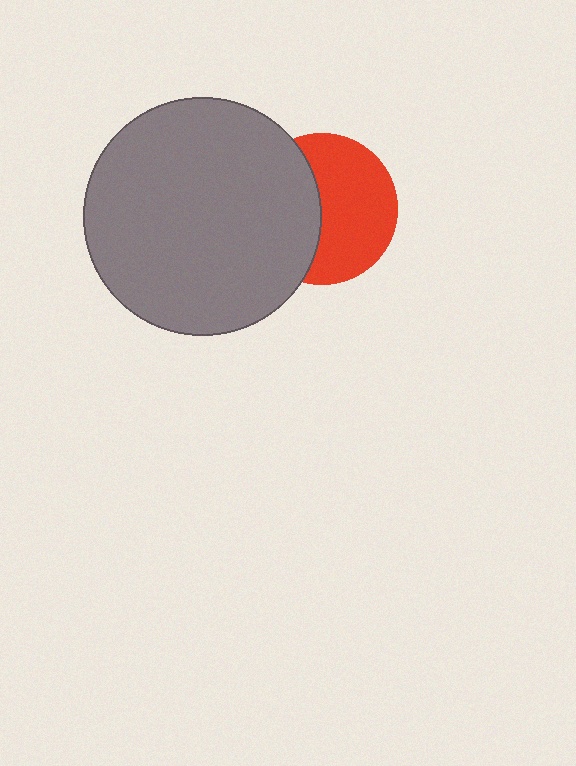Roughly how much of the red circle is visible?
About half of it is visible (roughly 57%).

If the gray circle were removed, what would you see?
You would see the complete red circle.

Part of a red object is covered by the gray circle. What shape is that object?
It is a circle.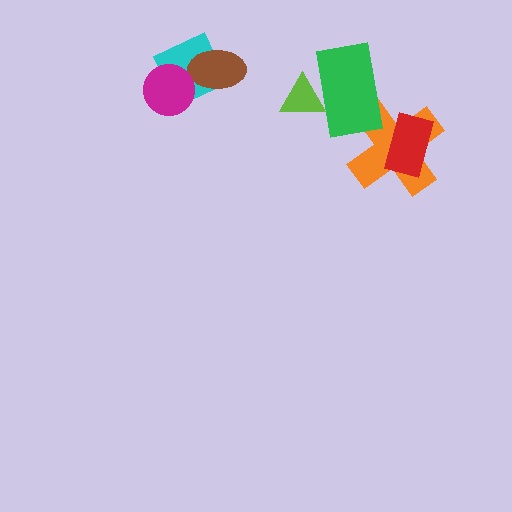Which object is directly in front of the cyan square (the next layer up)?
The brown ellipse is directly in front of the cyan square.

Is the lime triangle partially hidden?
Yes, it is partially covered by another shape.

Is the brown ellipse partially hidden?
No, no other shape covers it.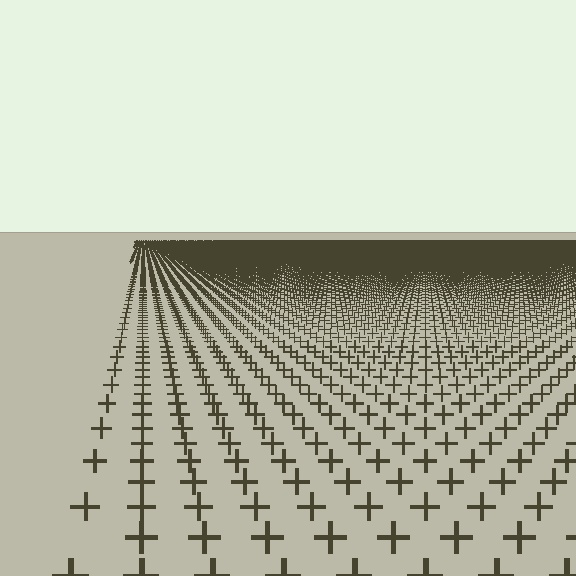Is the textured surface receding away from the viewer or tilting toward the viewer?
The surface is receding away from the viewer. Texture elements get smaller and denser toward the top.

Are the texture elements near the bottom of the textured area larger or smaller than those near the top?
Larger. Near the bottom, elements are closer to the viewer and appear at a bigger on-screen size.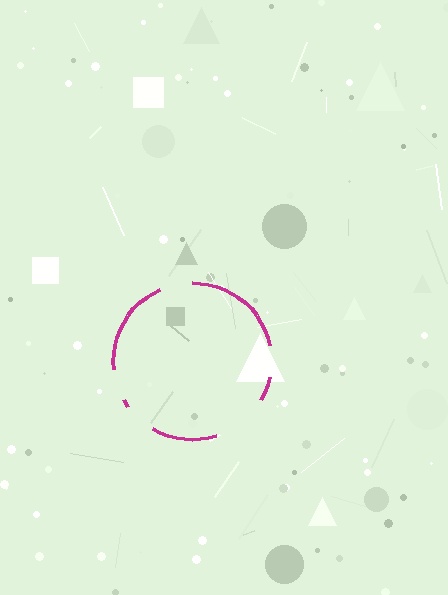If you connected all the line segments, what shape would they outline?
They would outline a circle.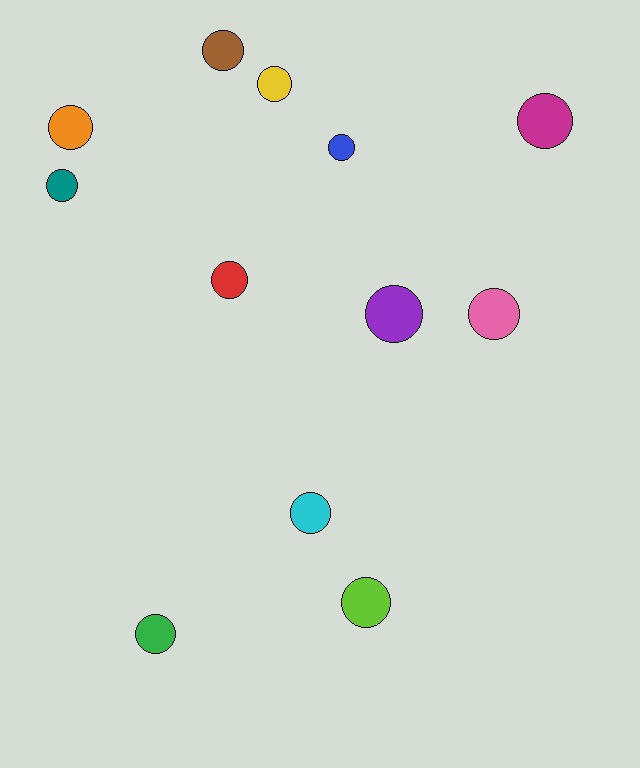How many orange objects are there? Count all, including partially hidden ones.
There is 1 orange object.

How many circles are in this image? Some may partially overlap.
There are 12 circles.